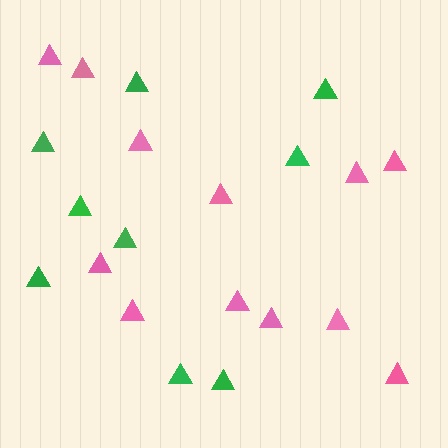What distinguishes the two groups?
There are 2 groups: one group of pink triangles (12) and one group of green triangles (9).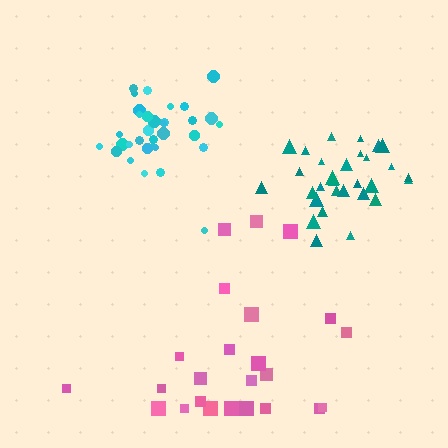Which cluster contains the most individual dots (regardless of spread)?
Cyan (34).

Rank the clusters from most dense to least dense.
cyan, teal, pink.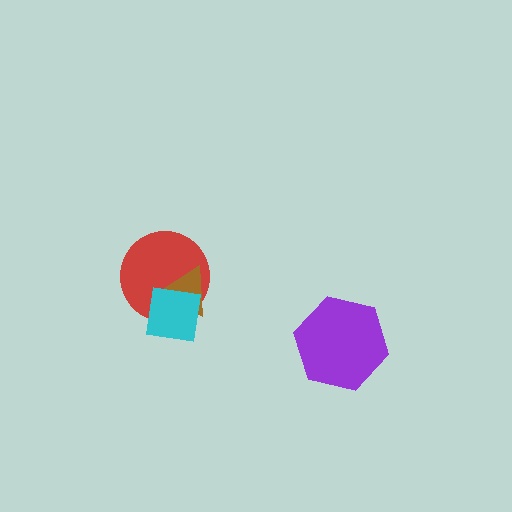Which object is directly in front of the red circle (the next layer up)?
The brown triangle is directly in front of the red circle.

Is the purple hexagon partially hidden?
No, no other shape covers it.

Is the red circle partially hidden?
Yes, it is partially covered by another shape.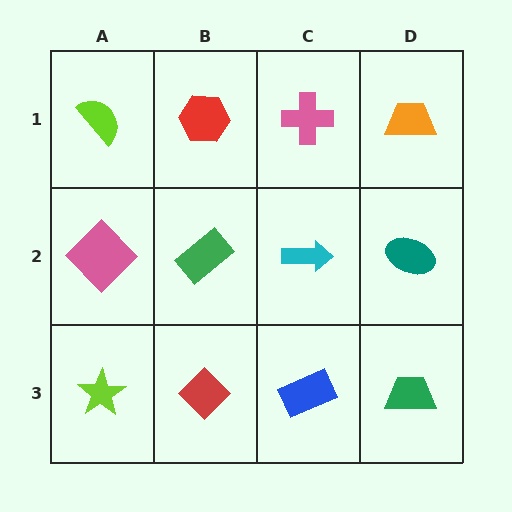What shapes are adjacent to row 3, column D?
A teal ellipse (row 2, column D), a blue rectangle (row 3, column C).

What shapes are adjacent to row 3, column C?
A cyan arrow (row 2, column C), a red diamond (row 3, column B), a green trapezoid (row 3, column D).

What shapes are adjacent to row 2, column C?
A pink cross (row 1, column C), a blue rectangle (row 3, column C), a green rectangle (row 2, column B), a teal ellipse (row 2, column D).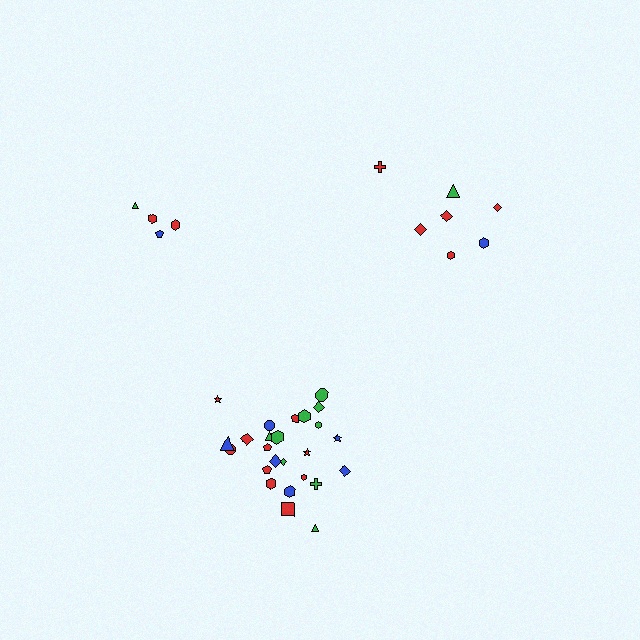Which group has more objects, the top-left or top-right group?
The top-right group.